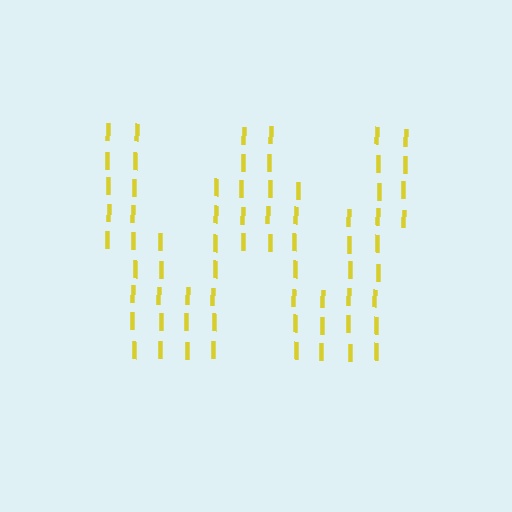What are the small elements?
The small elements are letter I's.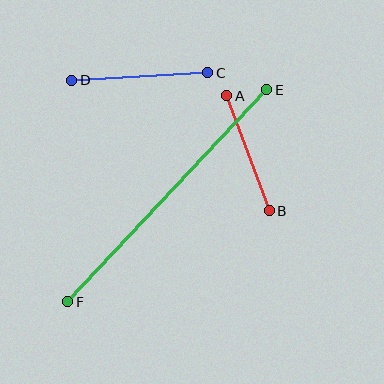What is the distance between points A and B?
The distance is approximately 123 pixels.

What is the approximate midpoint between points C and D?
The midpoint is at approximately (140, 77) pixels.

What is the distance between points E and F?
The distance is approximately 291 pixels.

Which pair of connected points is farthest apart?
Points E and F are farthest apart.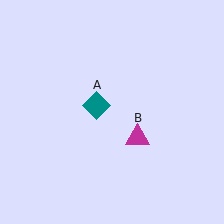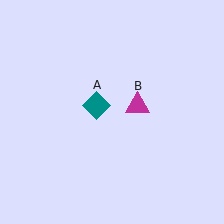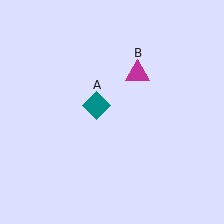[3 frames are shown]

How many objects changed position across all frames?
1 object changed position: magenta triangle (object B).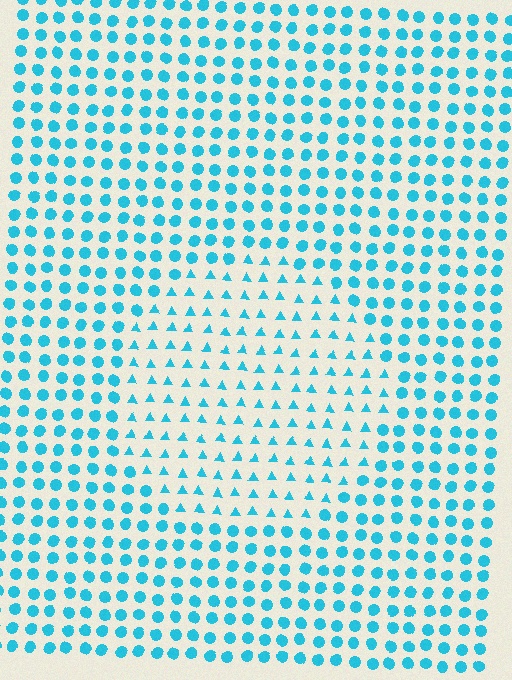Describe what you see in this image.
The image is filled with small cyan elements arranged in a uniform grid. A circle-shaped region contains triangles, while the surrounding area contains circles. The boundary is defined purely by the change in element shape.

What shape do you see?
I see a circle.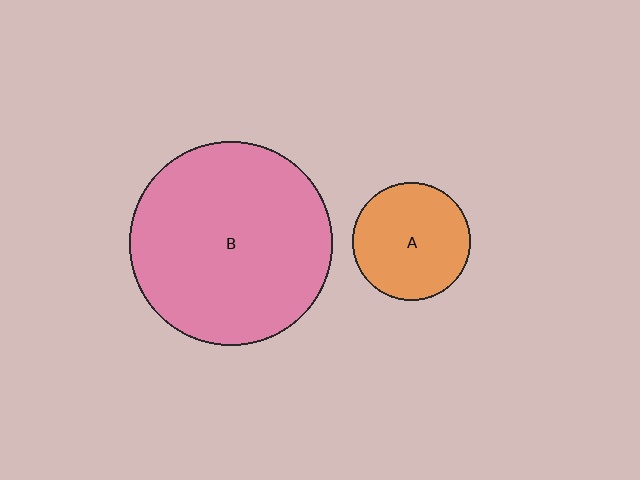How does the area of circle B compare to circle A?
Approximately 3.0 times.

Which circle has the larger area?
Circle B (pink).